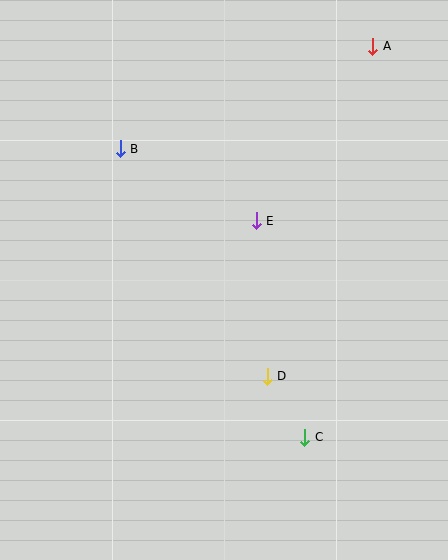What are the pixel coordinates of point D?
Point D is at (267, 376).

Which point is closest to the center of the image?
Point E at (256, 221) is closest to the center.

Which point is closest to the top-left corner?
Point B is closest to the top-left corner.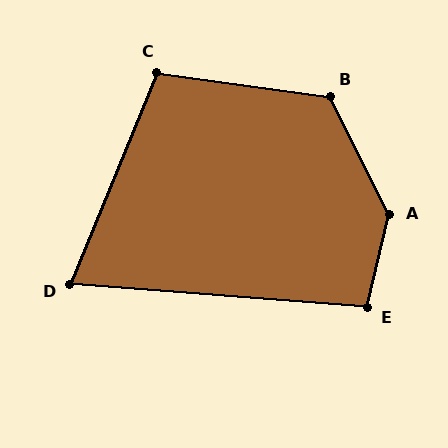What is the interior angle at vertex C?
Approximately 104 degrees (obtuse).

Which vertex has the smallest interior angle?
D, at approximately 72 degrees.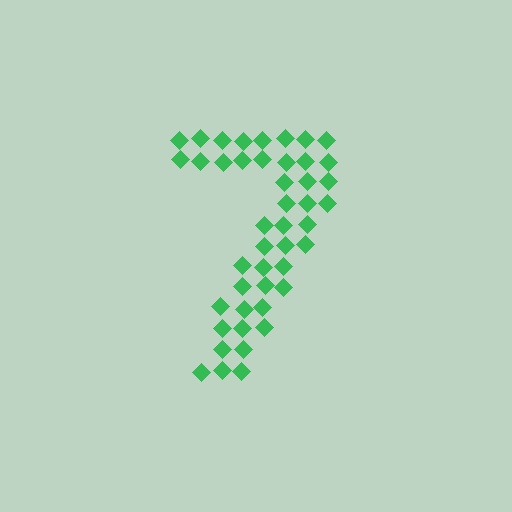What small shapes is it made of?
It is made of small diamonds.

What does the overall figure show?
The overall figure shows the digit 7.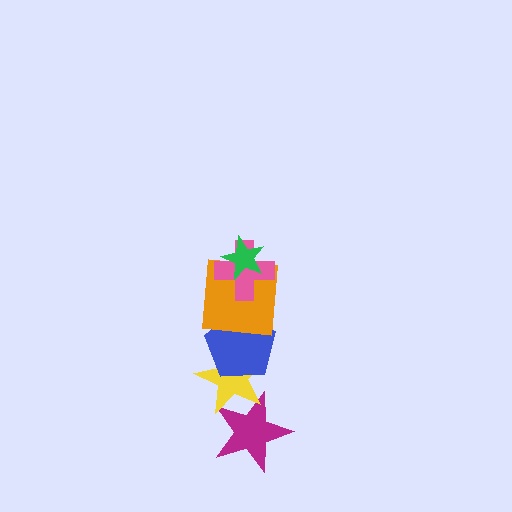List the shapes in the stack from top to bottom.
From top to bottom: the green star, the pink cross, the orange square, the blue pentagon, the yellow star, the magenta star.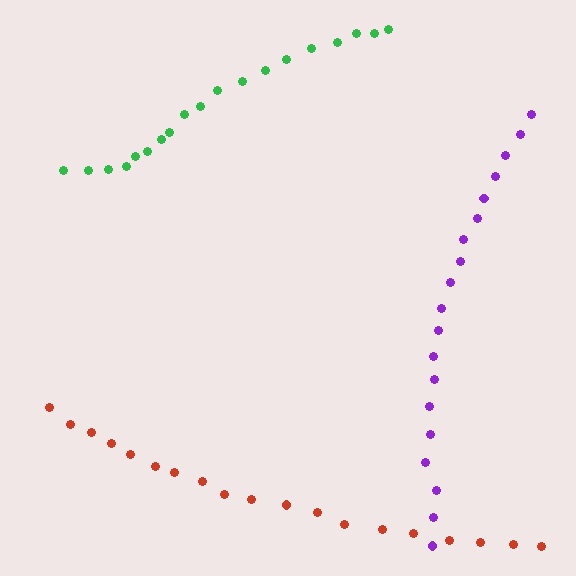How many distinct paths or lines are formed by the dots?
There are 3 distinct paths.